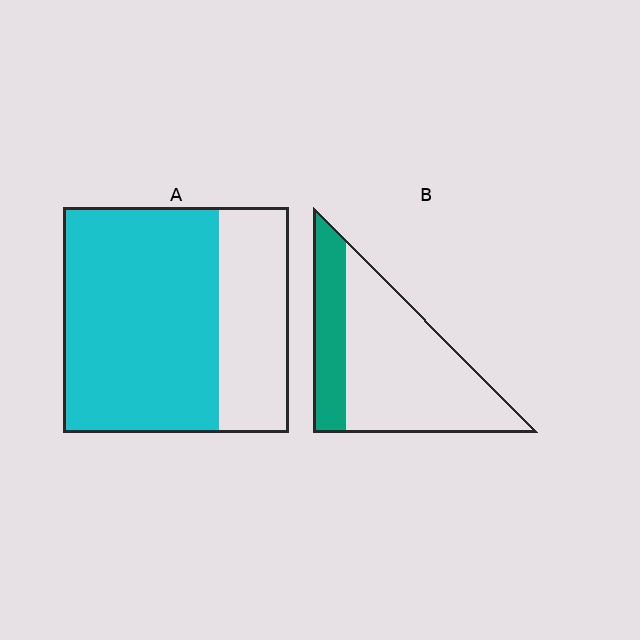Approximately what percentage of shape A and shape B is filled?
A is approximately 70% and B is approximately 25%.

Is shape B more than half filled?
No.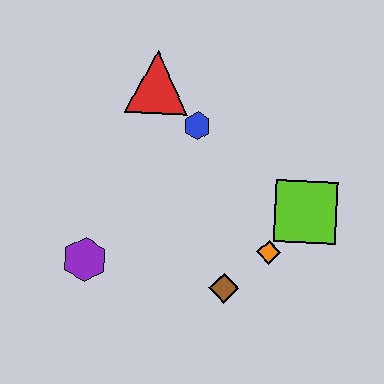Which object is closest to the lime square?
The orange diamond is closest to the lime square.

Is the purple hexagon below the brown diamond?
No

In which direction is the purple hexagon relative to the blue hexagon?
The purple hexagon is below the blue hexagon.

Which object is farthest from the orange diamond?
The red triangle is farthest from the orange diamond.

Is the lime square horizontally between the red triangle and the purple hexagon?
No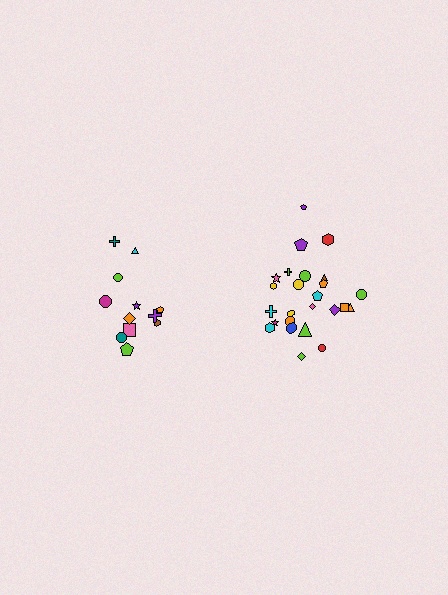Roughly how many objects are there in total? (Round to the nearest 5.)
Roughly 35 objects in total.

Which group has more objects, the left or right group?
The right group.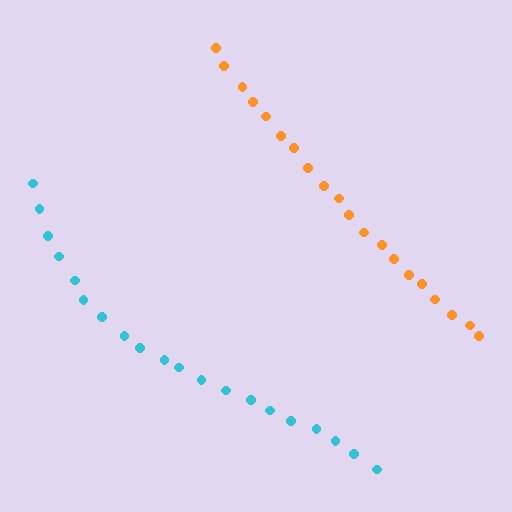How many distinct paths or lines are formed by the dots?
There are 2 distinct paths.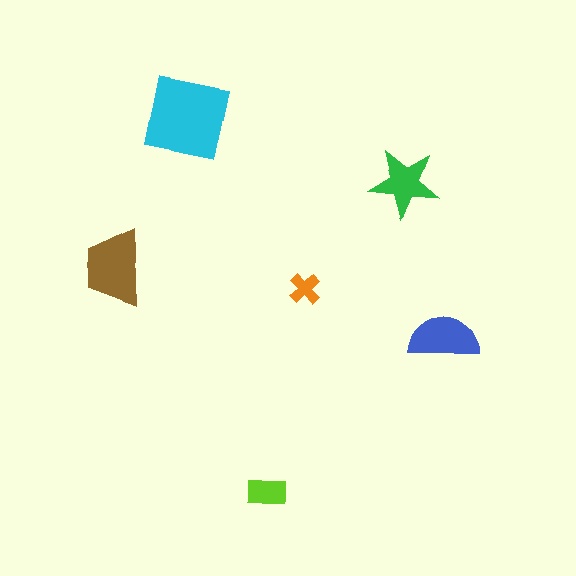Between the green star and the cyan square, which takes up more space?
The cyan square.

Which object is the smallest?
The orange cross.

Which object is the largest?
The cyan square.